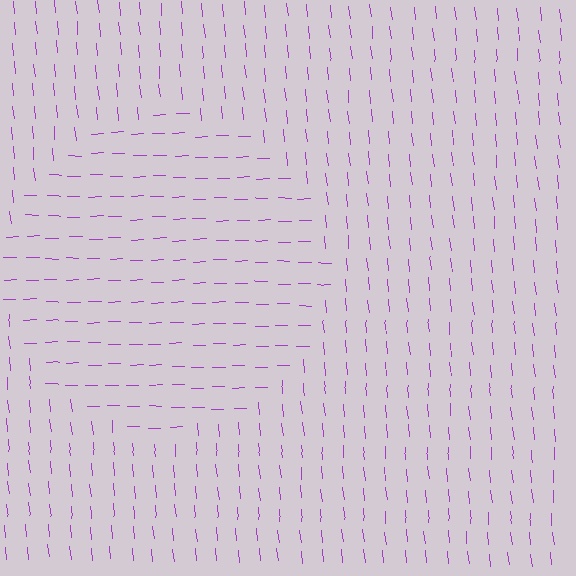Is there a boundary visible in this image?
Yes, there is a texture boundary formed by a change in line orientation.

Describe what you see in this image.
The image is filled with small purple line segments. A circle region in the image has lines oriented differently from the surrounding lines, creating a visible texture boundary.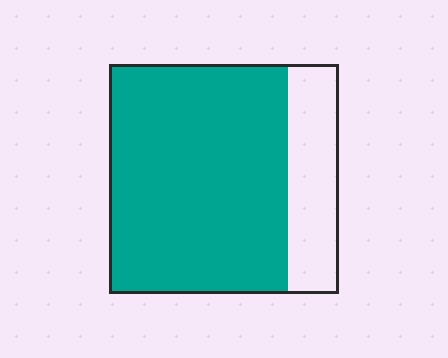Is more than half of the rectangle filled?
Yes.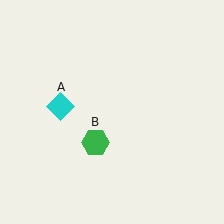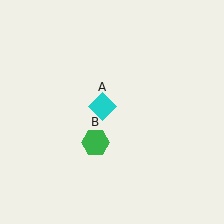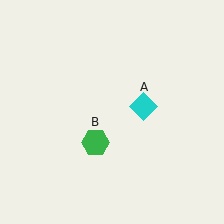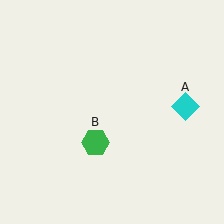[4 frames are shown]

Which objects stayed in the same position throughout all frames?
Green hexagon (object B) remained stationary.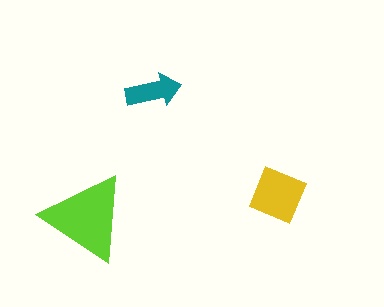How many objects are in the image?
There are 3 objects in the image.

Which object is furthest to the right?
The yellow square is rightmost.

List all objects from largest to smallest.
The lime triangle, the yellow square, the teal arrow.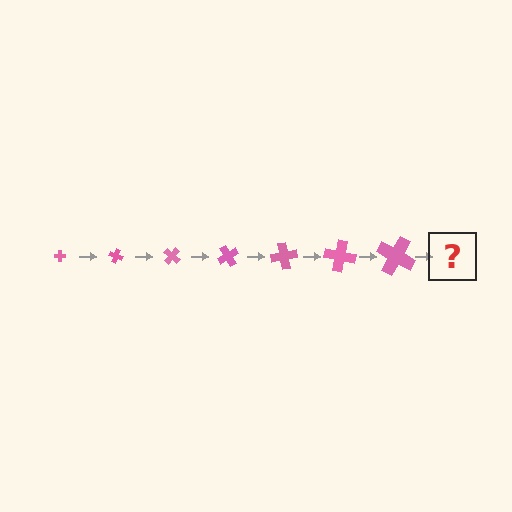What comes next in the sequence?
The next element should be a cross, larger than the previous one and rotated 140 degrees from the start.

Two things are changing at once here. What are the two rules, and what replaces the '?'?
The two rules are that the cross grows larger each step and it rotates 20 degrees each step. The '?' should be a cross, larger than the previous one and rotated 140 degrees from the start.